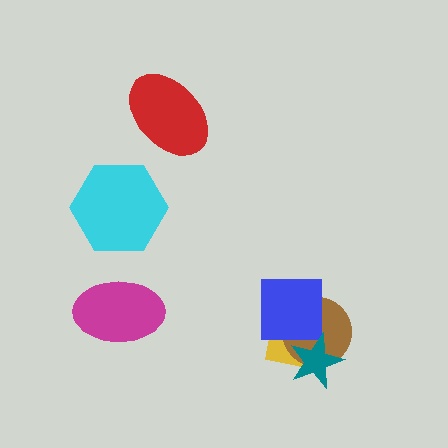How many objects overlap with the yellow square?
3 objects overlap with the yellow square.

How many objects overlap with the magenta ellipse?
0 objects overlap with the magenta ellipse.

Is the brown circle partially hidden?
Yes, it is partially covered by another shape.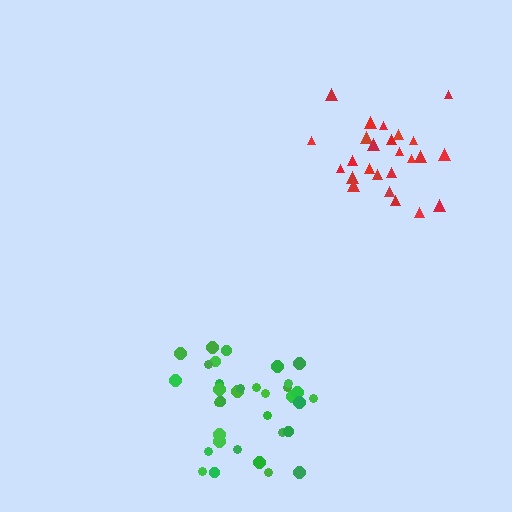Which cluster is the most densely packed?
Green.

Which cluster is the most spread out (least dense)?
Red.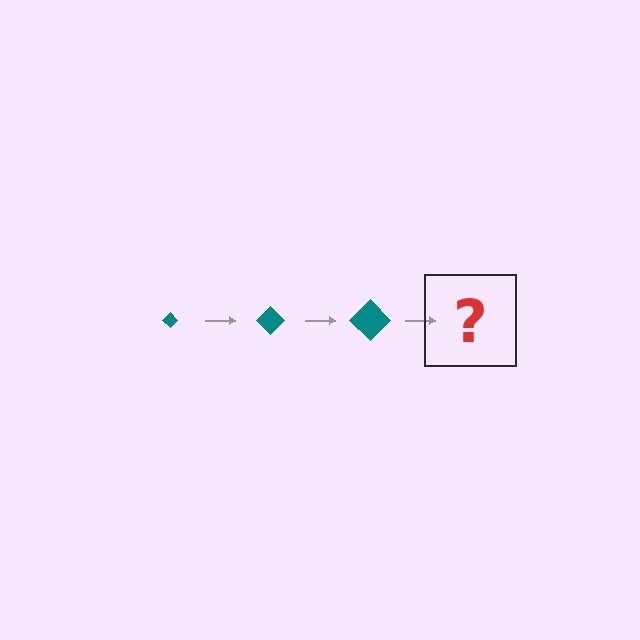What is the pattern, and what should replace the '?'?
The pattern is that the diamond gets progressively larger each step. The '?' should be a teal diamond, larger than the previous one.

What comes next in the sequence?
The next element should be a teal diamond, larger than the previous one.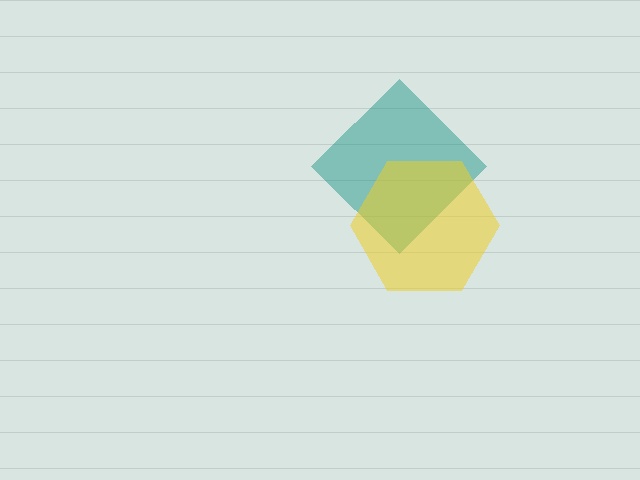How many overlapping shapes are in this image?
There are 2 overlapping shapes in the image.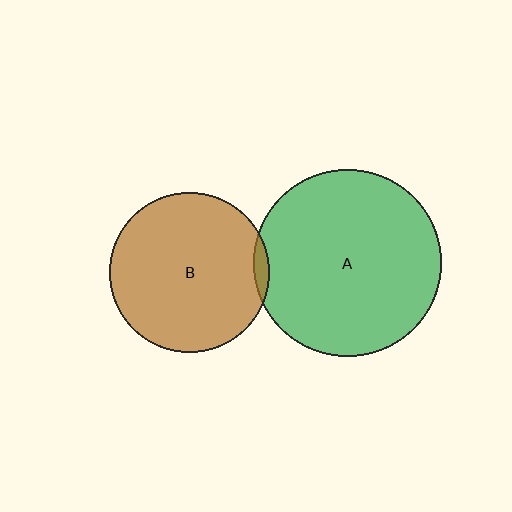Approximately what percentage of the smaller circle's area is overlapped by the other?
Approximately 5%.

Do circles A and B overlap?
Yes.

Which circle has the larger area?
Circle A (green).